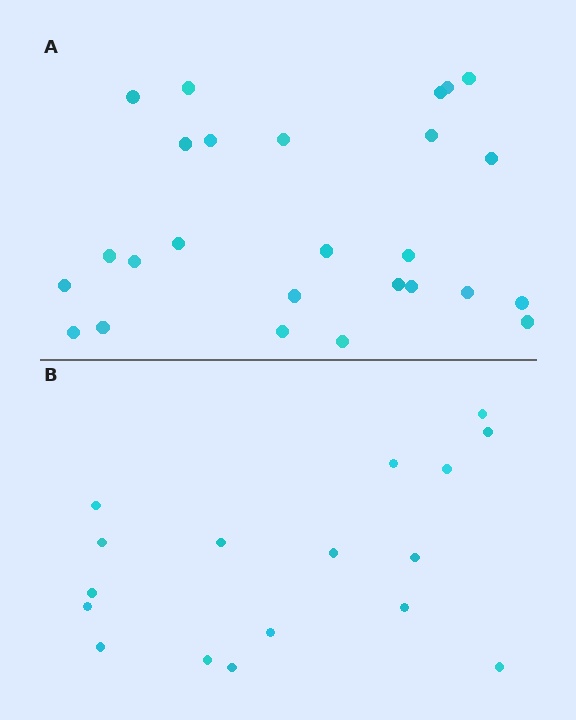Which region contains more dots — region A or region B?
Region A (the top region) has more dots.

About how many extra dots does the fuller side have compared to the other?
Region A has roughly 8 or so more dots than region B.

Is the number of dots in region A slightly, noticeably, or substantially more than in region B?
Region A has substantially more. The ratio is roughly 1.5 to 1.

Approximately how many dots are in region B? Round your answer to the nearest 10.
About 20 dots. (The exact count is 17, which rounds to 20.)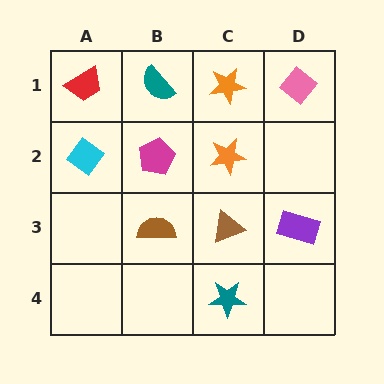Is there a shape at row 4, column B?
No, that cell is empty.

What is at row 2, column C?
An orange star.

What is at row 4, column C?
A teal star.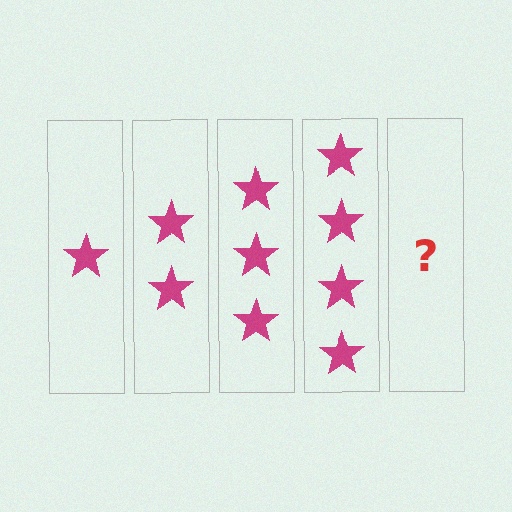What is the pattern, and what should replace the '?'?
The pattern is that each step adds one more star. The '?' should be 5 stars.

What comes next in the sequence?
The next element should be 5 stars.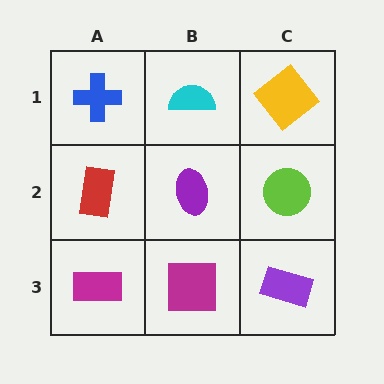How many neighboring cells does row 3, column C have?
2.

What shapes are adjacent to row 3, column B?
A purple ellipse (row 2, column B), a magenta rectangle (row 3, column A), a purple rectangle (row 3, column C).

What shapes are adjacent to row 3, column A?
A red rectangle (row 2, column A), a magenta square (row 3, column B).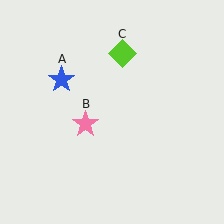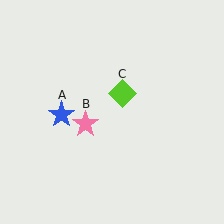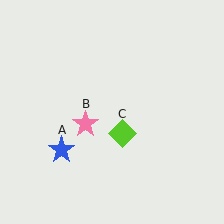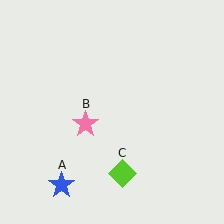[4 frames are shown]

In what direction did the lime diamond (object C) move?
The lime diamond (object C) moved down.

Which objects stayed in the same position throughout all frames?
Pink star (object B) remained stationary.